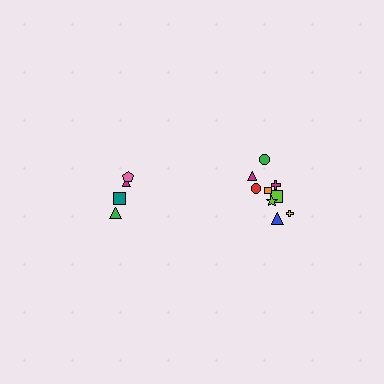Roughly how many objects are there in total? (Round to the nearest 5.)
Roughly 15 objects in total.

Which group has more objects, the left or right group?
The right group.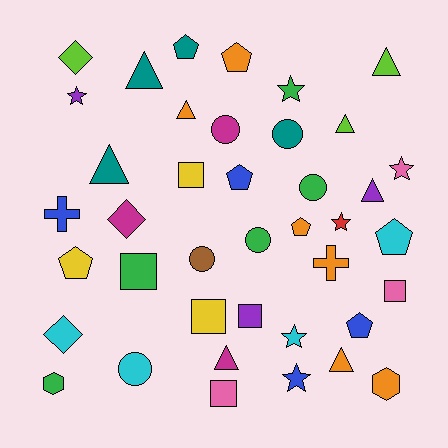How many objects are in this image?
There are 40 objects.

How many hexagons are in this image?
There are 2 hexagons.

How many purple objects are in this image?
There are 3 purple objects.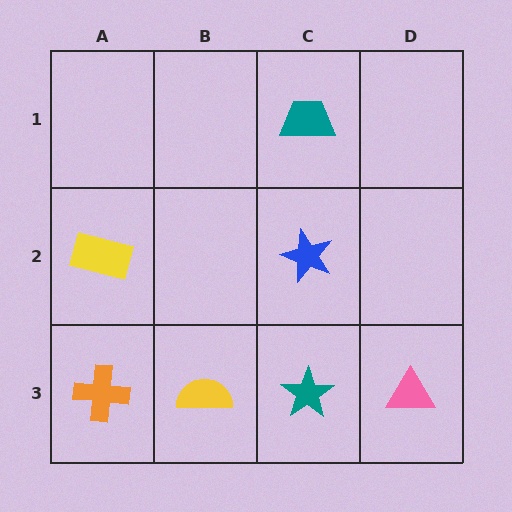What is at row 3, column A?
An orange cross.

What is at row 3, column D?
A pink triangle.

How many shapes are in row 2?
2 shapes.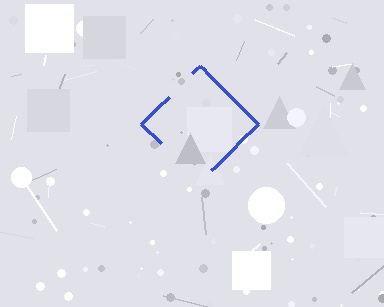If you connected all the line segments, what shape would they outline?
They would outline a diamond.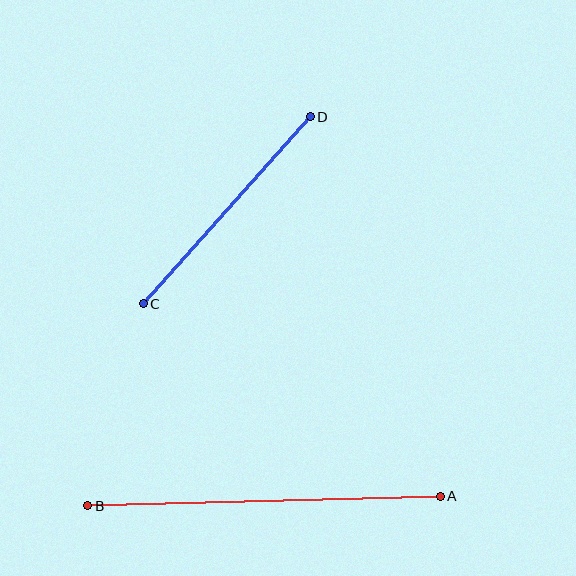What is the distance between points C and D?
The distance is approximately 251 pixels.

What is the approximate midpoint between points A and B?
The midpoint is at approximately (264, 501) pixels.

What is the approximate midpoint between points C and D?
The midpoint is at approximately (227, 210) pixels.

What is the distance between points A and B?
The distance is approximately 352 pixels.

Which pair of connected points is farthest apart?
Points A and B are farthest apart.